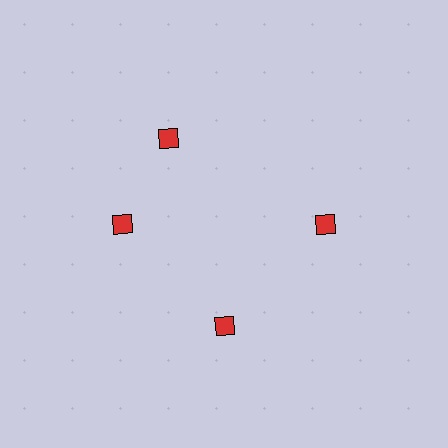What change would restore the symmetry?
The symmetry would be restored by rotating it back into even spacing with its neighbors so that all 4 diamonds sit at equal angles and equal distance from the center.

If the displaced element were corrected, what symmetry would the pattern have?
It would have 4-fold rotational symmetry — the pattern would map onto itself every 90 degrees.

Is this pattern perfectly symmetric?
No. The 4 red diamonds are arranged in a ring, but one element near the 12 o'clock position is rotated out of alignment along the ring, breaking the 4-fold rotational symmetry.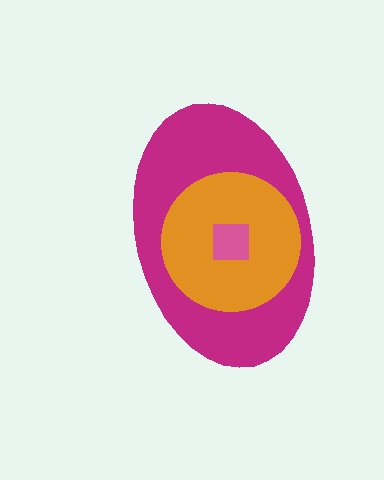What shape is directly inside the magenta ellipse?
The orange circle.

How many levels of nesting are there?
3.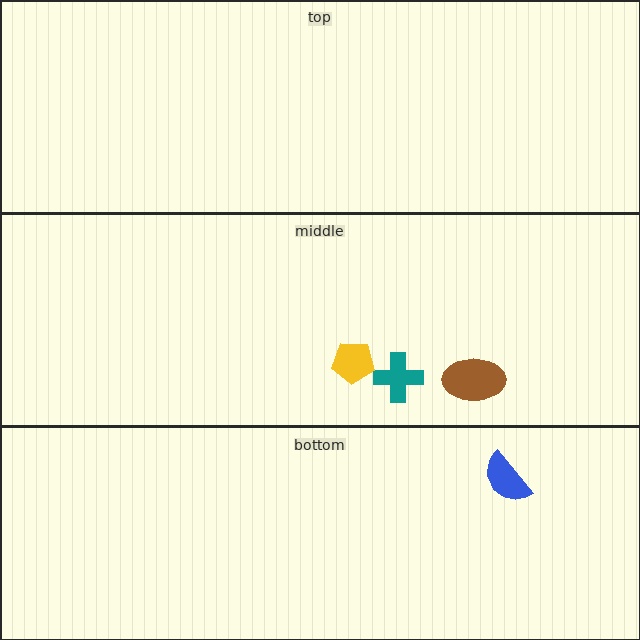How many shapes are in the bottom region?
1.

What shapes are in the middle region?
The teal cross, the yellow pentagon, the brown ellipse.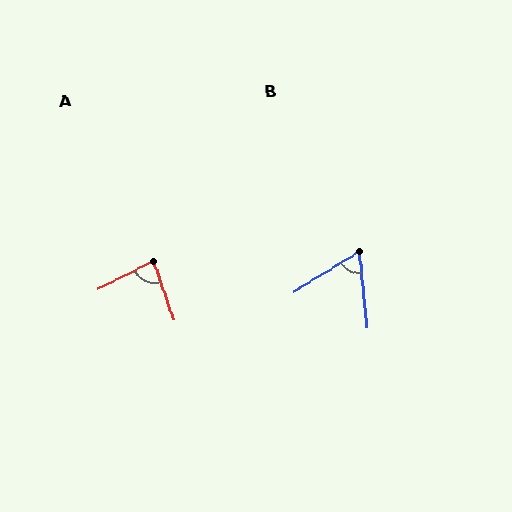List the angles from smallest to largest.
B (64°), A (83°).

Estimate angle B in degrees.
Approximately 64 degrees.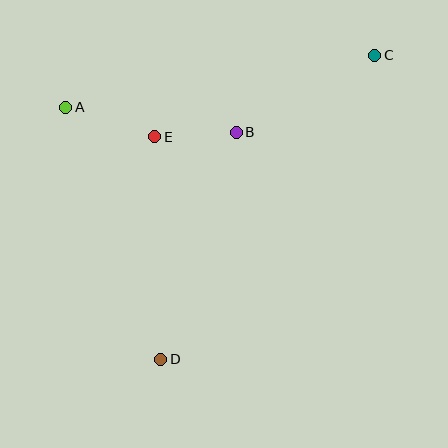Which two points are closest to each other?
Points B and E are closest to each other.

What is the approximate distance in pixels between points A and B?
The distance between A and B is approximately 172 pixels.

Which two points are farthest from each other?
Points C and D are farthest from each other.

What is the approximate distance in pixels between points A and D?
The distance between A and D is approximately 269 pixels.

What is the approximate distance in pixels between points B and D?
The distance between B and D is approximately 239 pixels.